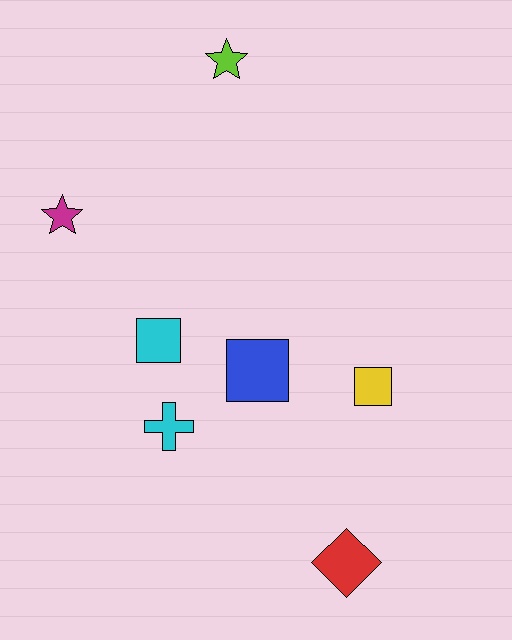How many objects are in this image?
There are 7 objects.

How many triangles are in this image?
There are no triangles.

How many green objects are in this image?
There are no green objects.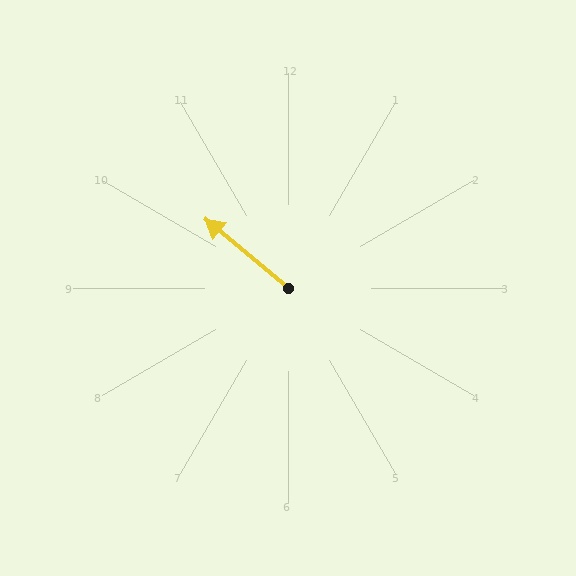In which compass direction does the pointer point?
Northwest.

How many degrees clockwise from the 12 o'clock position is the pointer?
Approximately 310 degrees.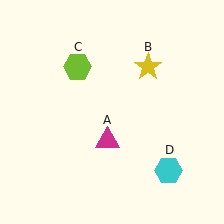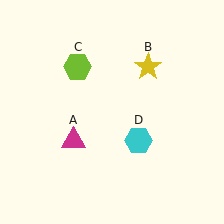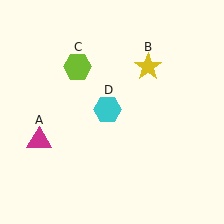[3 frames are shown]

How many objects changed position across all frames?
2 objects changed position: magenta triangle (object A), cyan hexagon (object D).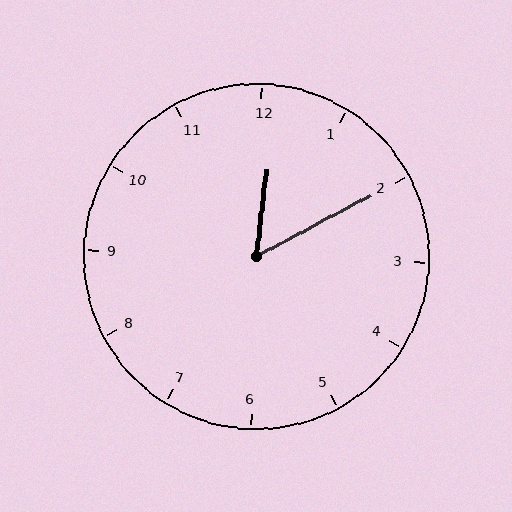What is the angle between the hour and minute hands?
Approximately 55 degrees.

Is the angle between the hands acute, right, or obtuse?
It is acute.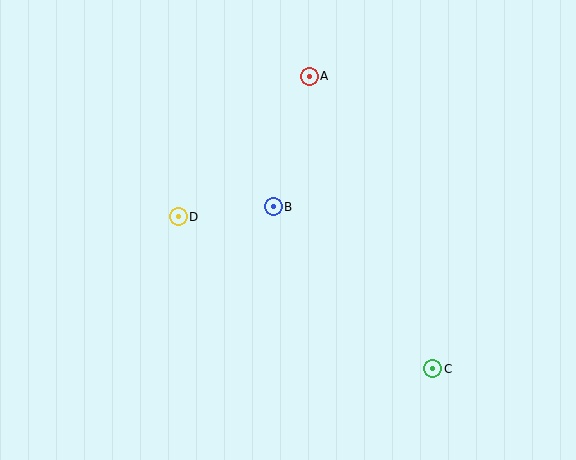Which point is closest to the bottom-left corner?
Point D is closest to the bottom-left corner.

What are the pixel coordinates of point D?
Point D is at (178, 217).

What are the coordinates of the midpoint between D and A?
The midpoint between D and A is at (244, 147).